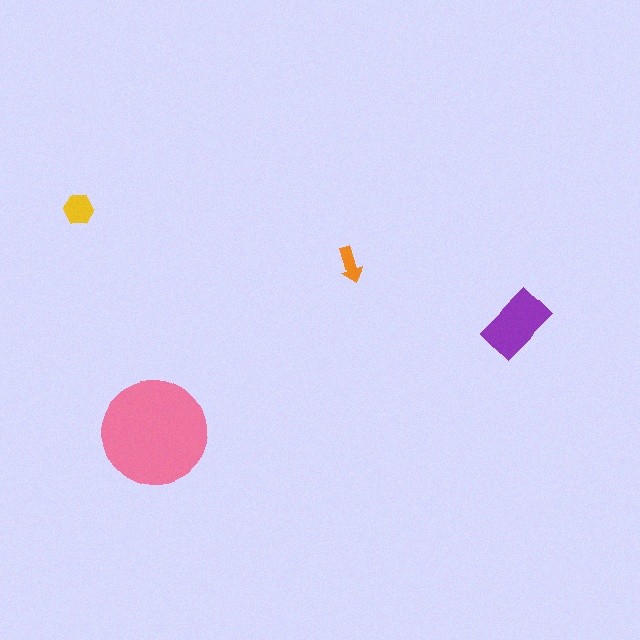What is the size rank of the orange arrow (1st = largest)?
4th.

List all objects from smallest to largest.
The orange arrow, the yellow hexagon, the purple rectangle, the pink circle.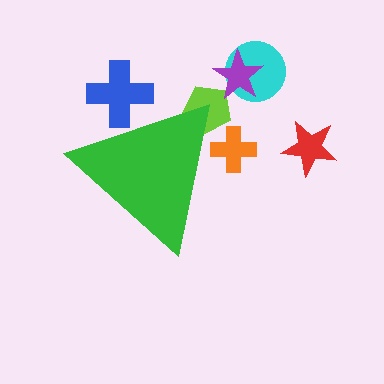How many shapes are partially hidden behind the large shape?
3 shapes are partially hidden.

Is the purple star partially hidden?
No, the purple star is fully visible.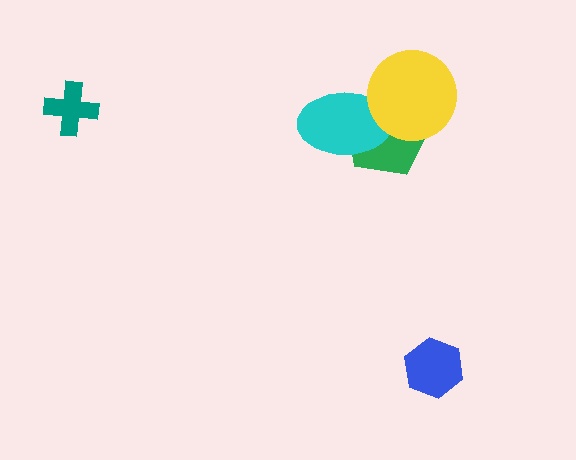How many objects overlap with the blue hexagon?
0 objects overlap with the blue hexagon.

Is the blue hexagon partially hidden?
No, no other shape covers it.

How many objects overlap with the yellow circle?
2 objects overlap with the yellow circle.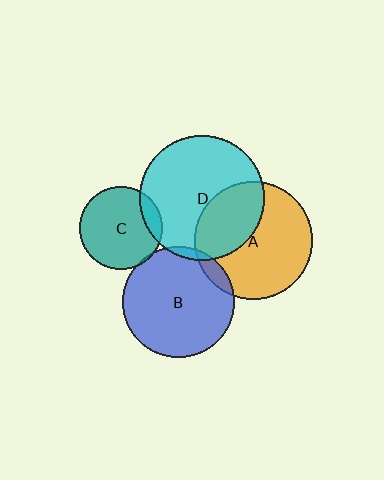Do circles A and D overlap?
Yes.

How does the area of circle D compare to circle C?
Approximately 2.3 times.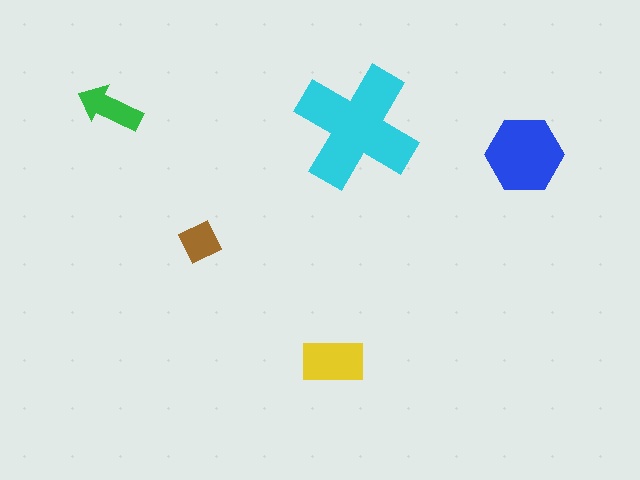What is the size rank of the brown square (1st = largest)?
5th.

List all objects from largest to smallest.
The cyan cross, the blue hexagon, the yellow rectangle, the green arrow, the brown square.